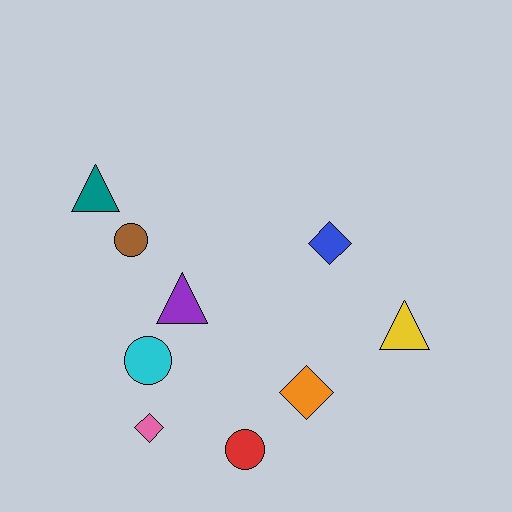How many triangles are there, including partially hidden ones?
There are 3 triangles.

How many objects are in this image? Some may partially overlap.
There are 9 objects.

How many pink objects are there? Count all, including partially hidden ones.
There is 1 pink object.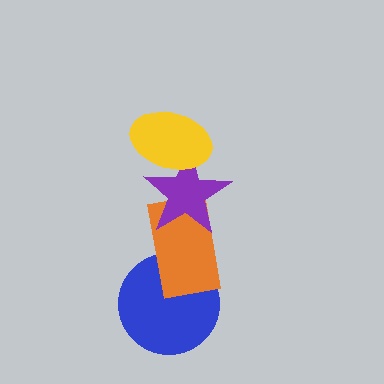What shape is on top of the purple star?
The yellow ellipse is on top of the purple star.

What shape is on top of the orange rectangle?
The purple star is on top of the orange rectangle.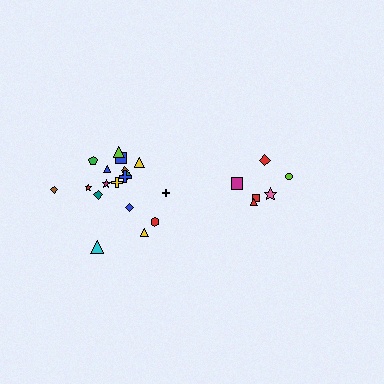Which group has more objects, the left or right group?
The left group.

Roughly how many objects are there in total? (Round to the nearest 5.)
Roughly 25 objects in total.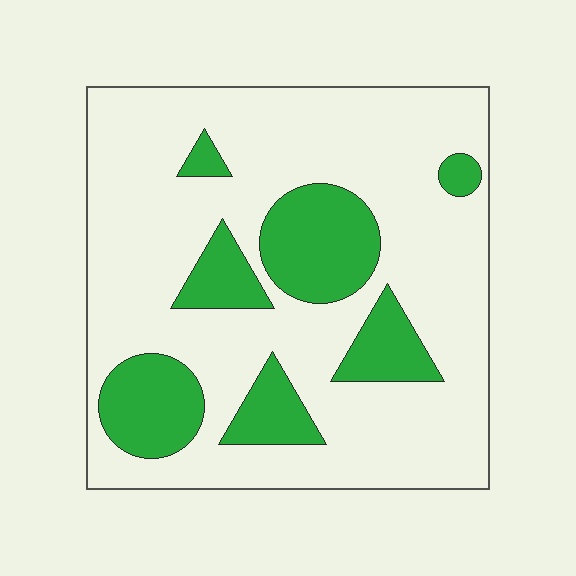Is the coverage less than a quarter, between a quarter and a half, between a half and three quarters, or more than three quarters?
Less than a quarter.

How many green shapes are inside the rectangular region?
7.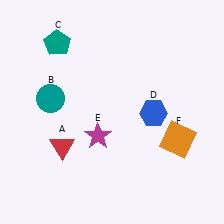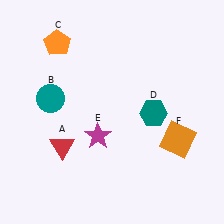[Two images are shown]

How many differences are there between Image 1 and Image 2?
There are 2 differences between the two images.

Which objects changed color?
C changed from teal to orange. D changed from blue to teal.